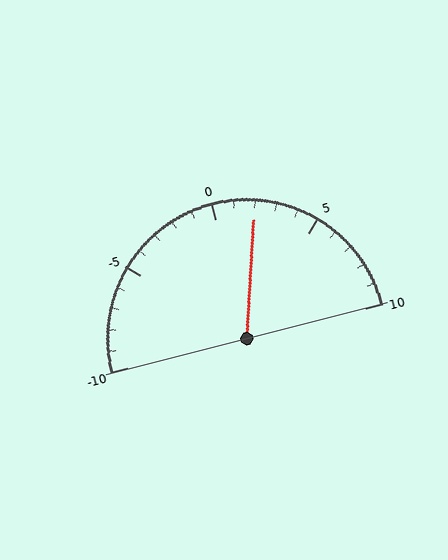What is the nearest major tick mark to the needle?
The nearest major tick mark is 0.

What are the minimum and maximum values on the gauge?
The gauge ranges from -10 to 10.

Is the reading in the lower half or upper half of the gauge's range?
The reading is in the upper half of the range (-10 to 10).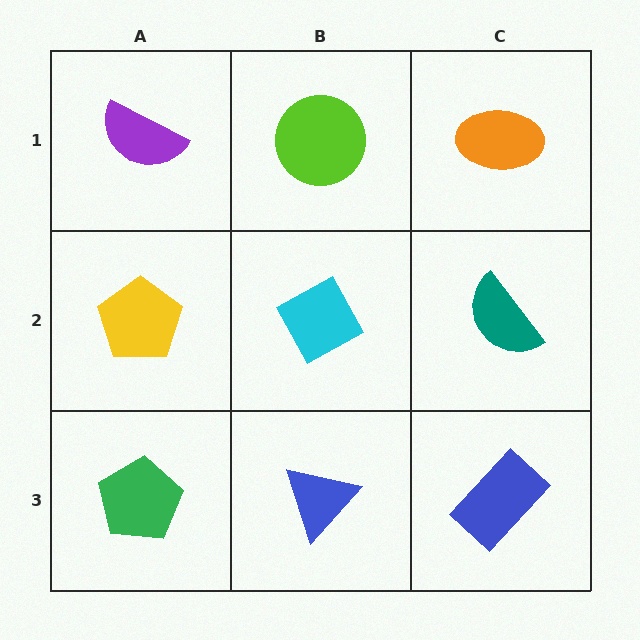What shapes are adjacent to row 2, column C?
An orange ellipse (row 1, column C), a blue rectangle (row 3, column C), a cyan diamond (row 2, column B).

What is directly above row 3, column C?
A teal semicircle.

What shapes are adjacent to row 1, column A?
A yellow pentagon (row 2, column A), a lime circle (row 1, column B).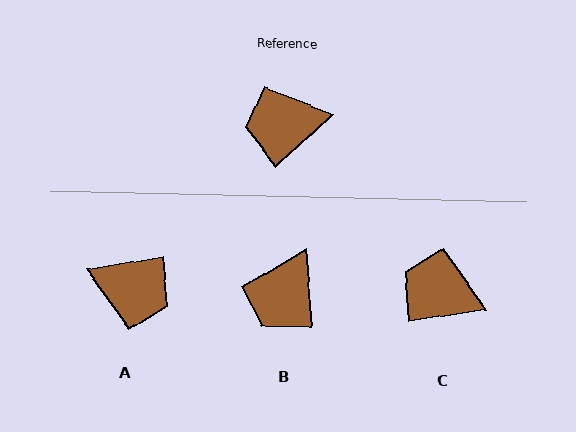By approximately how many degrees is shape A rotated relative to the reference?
Approximately 147 degrees counter-clockwise.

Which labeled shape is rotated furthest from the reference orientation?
A, about 147 degrees away.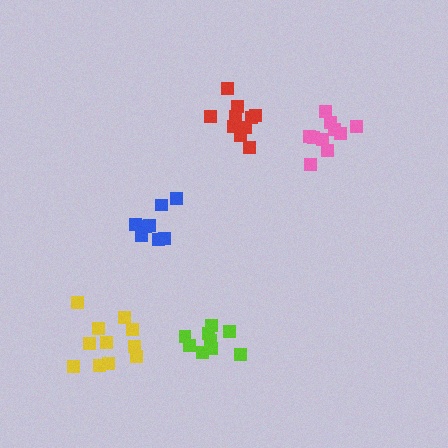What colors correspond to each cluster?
The clusters are colored: red, pink, lime, blue, yellow.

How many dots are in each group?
Group 1: 10 dots, Group 2: 10 dots, Group 3: 9 dots, Group 4: 8 dots, Group 5: 11 dots (48 total).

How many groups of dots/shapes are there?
There are 5 groups.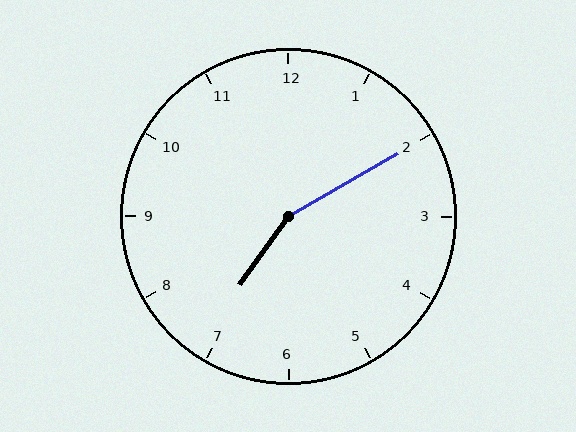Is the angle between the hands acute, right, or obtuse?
It is obtuse.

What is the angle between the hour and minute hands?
Approximately 155 degrees.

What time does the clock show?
7:10.